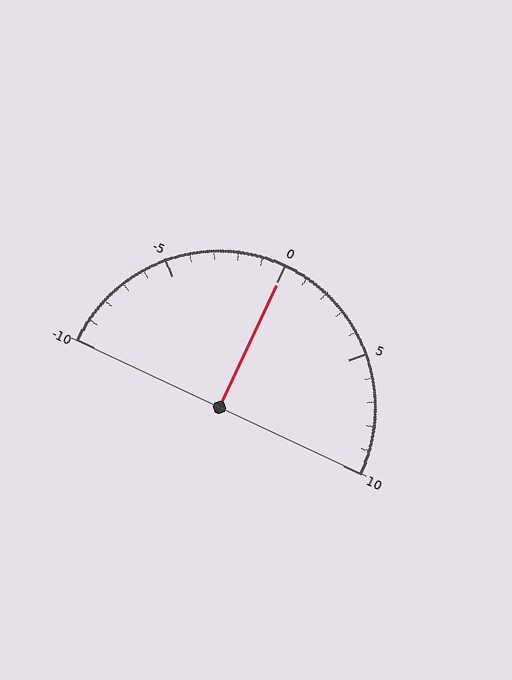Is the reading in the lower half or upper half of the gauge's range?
The reading is in the upper half of the range (-10 to 10).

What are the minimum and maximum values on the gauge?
The gauge ranges from -10 to 10.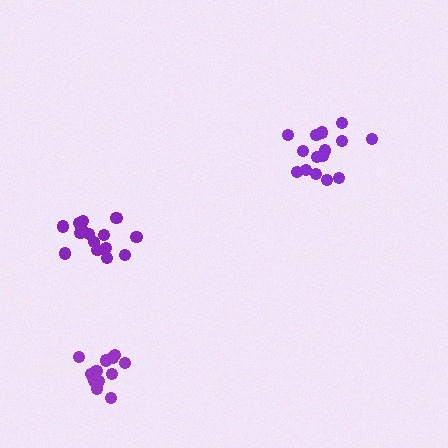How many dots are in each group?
Group 1: 16 dots, Group 2: 16 dots, Group 3: 17 dots (49 total).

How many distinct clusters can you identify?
There are 3 distinct clusters.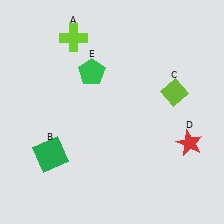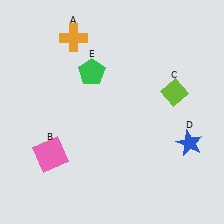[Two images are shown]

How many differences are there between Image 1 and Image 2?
There are 3 differences between the two images.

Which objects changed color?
A changed from lime to orange. B changed from green to pink. D changed from red to blue.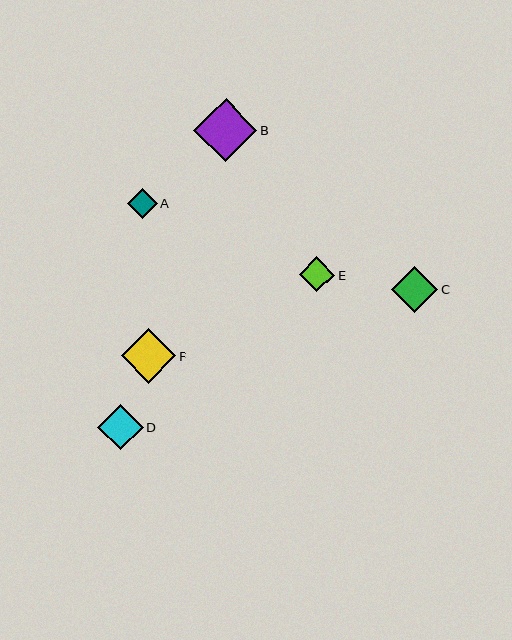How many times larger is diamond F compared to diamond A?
Diamond F is approximately 1.8 times the size of diamond A.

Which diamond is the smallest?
Diamond A is the smallest with a size of approximately 30 pixels.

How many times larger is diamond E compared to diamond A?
Diamond E is approximately 1.2 times the size of diamond A.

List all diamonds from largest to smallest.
From largest to smallest: B, F, C, D, E, A.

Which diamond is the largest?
Diamond B is the largest with a size of approximately 63 pixels.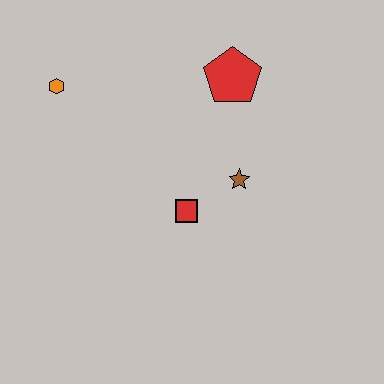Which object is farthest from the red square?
The orange hexagon is farthest from the red square.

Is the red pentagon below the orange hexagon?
No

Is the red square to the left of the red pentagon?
Yes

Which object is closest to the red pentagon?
The brown star is closest to the red pentagon.